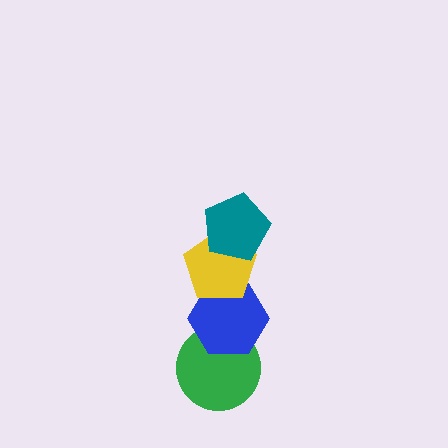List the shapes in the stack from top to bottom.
From top to bottom: the teal pentagon, the yellow pentagon, the blue hexagon, the green circle.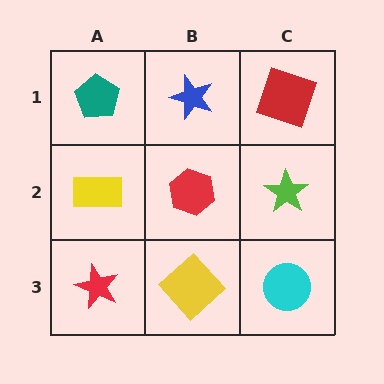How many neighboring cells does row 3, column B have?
3.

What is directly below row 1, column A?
A yellow rectangle.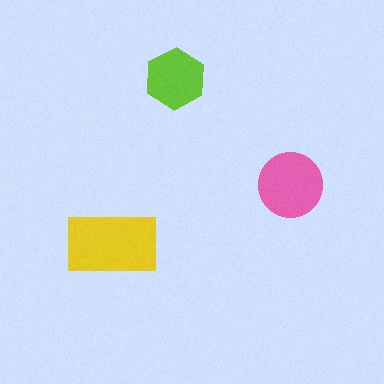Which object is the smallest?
The lime hexagon.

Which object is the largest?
The yellow rectangle.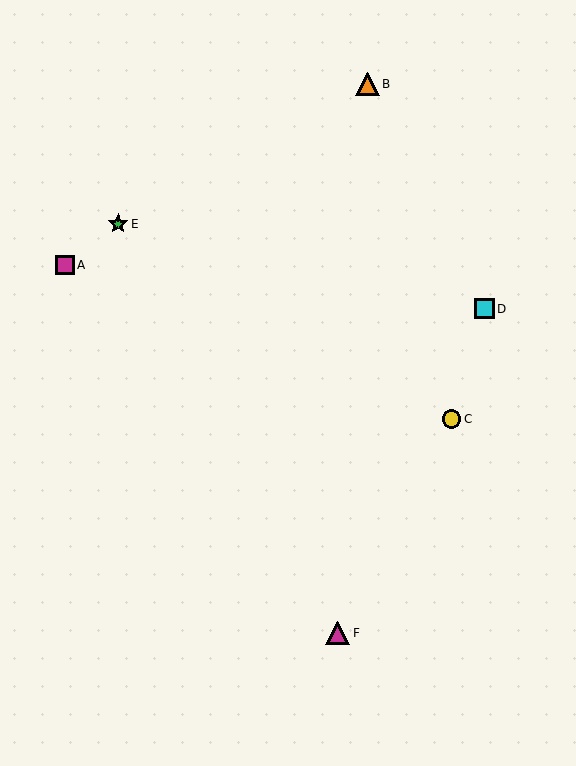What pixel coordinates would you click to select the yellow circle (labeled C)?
Click at (451, 419) to select the yellow circle C.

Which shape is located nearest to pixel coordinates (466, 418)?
The yellow circle (labeled C) at (451, 419) is nearest to that location.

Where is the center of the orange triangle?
The center of the orange triangle is at (368, 84).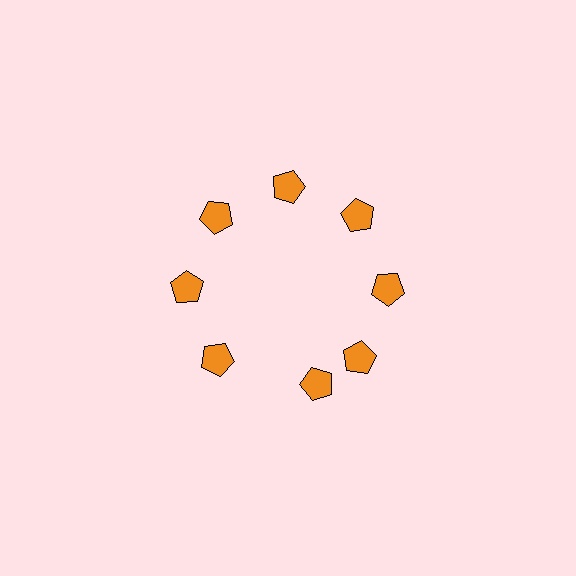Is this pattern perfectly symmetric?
No. The 8 orange pentagons are arranged in a ring, but one element near the 6 o'clock position is rotated out of alignment along the ring, breaking the 8-fold rotational symmetry.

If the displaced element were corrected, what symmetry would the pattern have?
It would have 8-fold rotational symmetry — the pattern would map onto itself every 45 degrees.